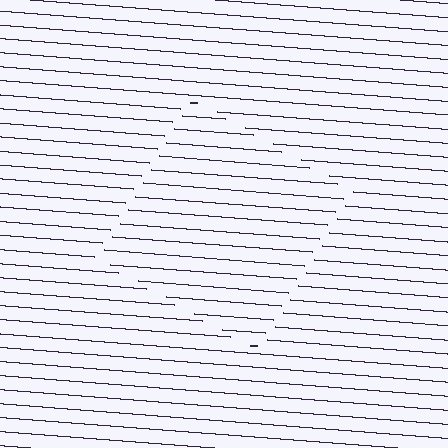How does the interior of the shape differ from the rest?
The interior of the shape contains the same grating, shifted by half a period — the contour is defined by the phase discontinuity where line-ends from the inner and outer gratings abut.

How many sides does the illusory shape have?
4 sides — the line-ends trace a square.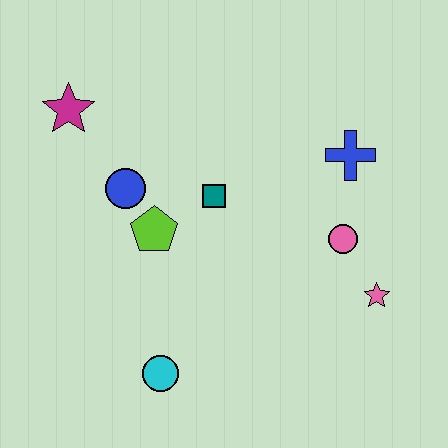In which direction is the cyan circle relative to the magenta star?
The cyan circle is below the magenta star.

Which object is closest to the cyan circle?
The lime pentagon is closest to the cyan circle.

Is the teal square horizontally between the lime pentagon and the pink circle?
Yes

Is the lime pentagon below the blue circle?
Yes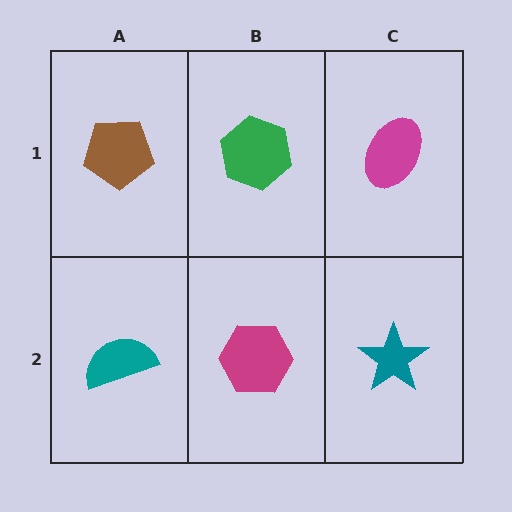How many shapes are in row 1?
3 shapes.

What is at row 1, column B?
A green hexagon.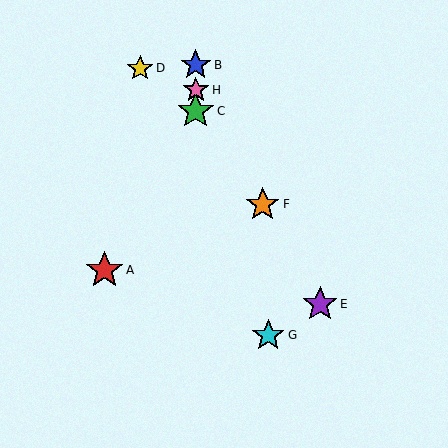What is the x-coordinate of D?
Object D is at x≈140.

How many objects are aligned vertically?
3 objects (B, C, H) are aligned vertically.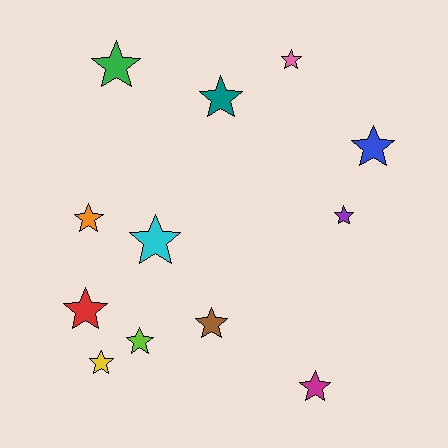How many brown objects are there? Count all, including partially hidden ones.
There is 1 brown object.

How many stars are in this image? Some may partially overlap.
There are 12 stars.